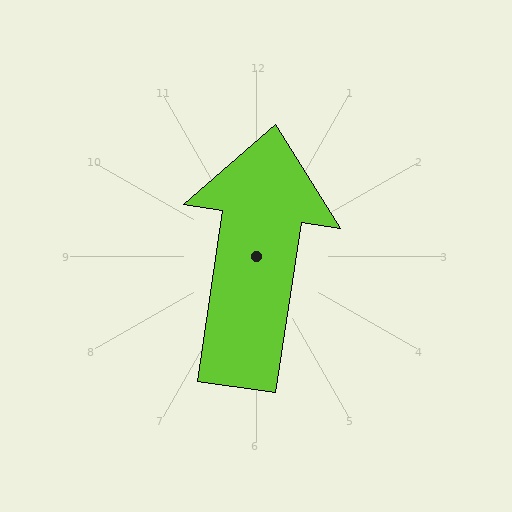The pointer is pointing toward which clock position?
Roughly 12 o'clock.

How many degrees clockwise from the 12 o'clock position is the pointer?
Approximately 8 degrees.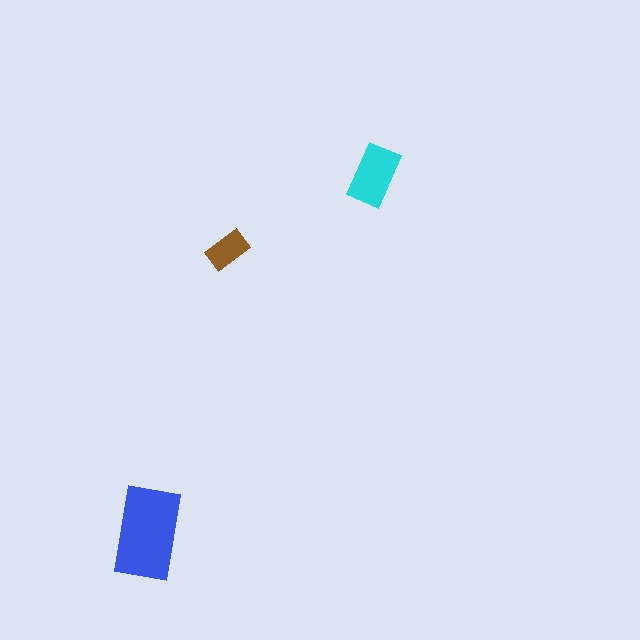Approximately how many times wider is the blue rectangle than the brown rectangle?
About 2 times wider.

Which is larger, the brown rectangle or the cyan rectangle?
The cyan one.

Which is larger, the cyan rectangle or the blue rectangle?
The blue one.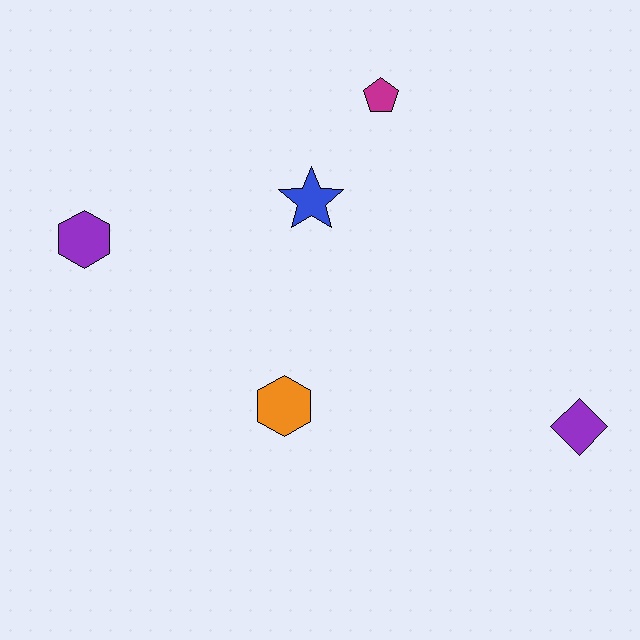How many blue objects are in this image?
There is 1 blue object.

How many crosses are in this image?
There are no crosses.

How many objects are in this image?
There are 5 objects.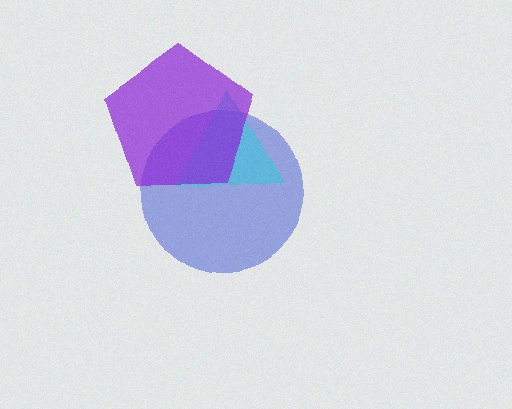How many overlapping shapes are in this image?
There are 3 overlapping shapes in the image.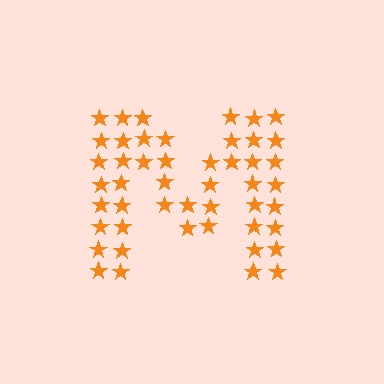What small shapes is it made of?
It is made of small stars.